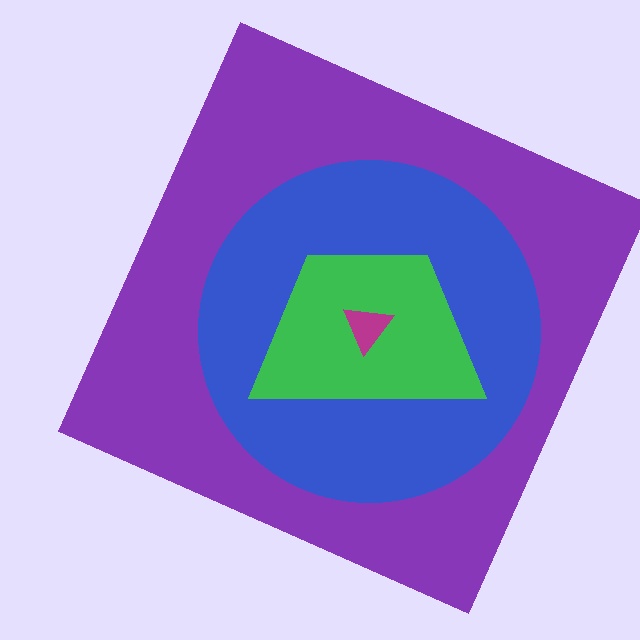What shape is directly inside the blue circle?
The green trapezoid.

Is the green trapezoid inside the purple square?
Yes.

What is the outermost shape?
The purple square.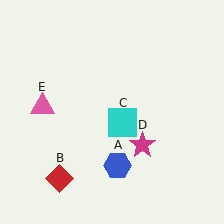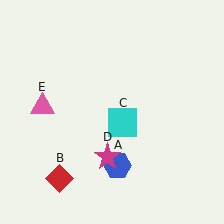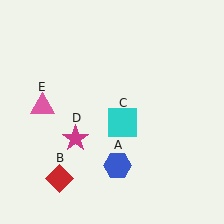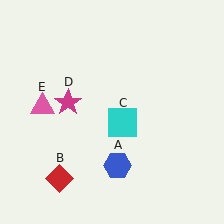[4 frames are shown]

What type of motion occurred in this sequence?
The magenta star (object D) rotated clockwise around the center of the scene.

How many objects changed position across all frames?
1 object changed position: magenta star (object D).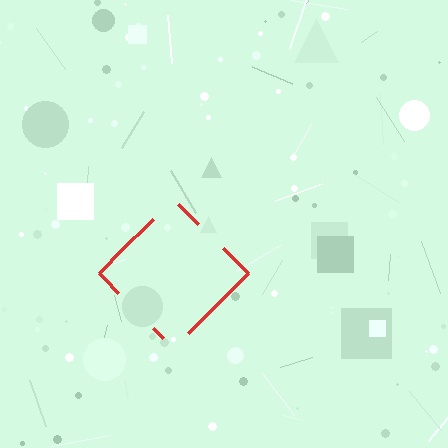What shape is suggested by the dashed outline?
The dashed outline suggests a diamond.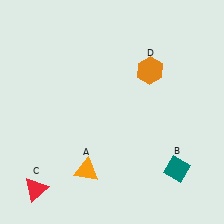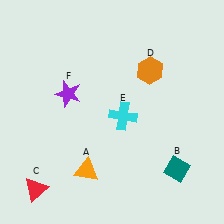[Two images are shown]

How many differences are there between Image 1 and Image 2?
There are 2 differences between the two images.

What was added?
A cyan cross (E), a purple star (F) were added in Image 2.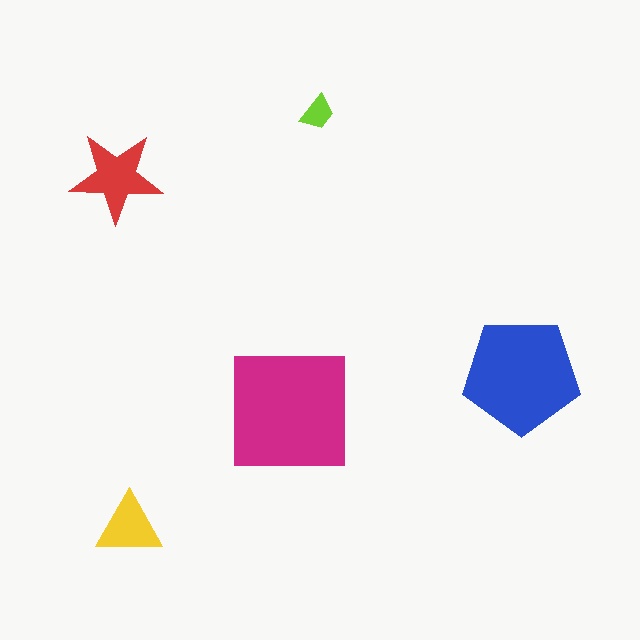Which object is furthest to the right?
The blue pentagon is rightmost.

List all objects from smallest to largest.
The lime trapezoid, the yellow triangle, the red star, the blue pentagon, the magenta square.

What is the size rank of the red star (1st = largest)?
3rd.